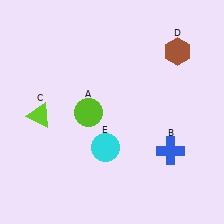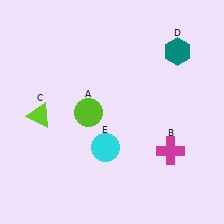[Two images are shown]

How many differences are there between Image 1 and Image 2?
There are 2 differences between the two images.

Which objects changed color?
B changed from blue to magenta. D changed from brown to teal.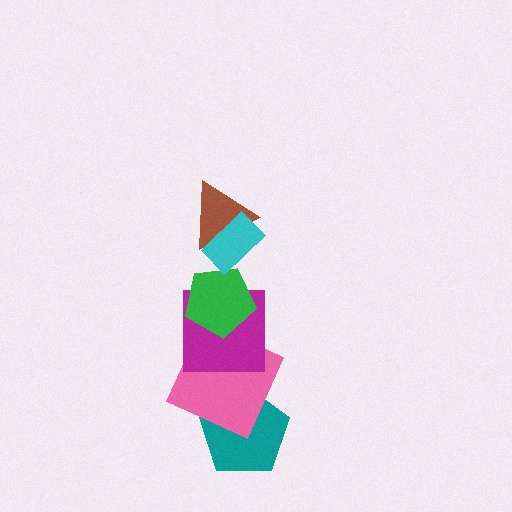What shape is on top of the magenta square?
The green pentagon is on top of the magenta square.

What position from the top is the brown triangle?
The brown triangle is 2nd from the top.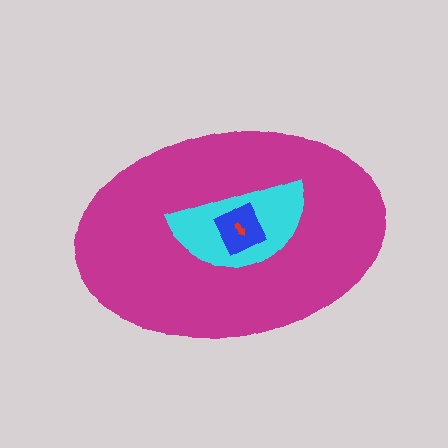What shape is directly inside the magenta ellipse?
The cyan semicircle.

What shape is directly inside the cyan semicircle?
The blue diamond.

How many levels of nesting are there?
4.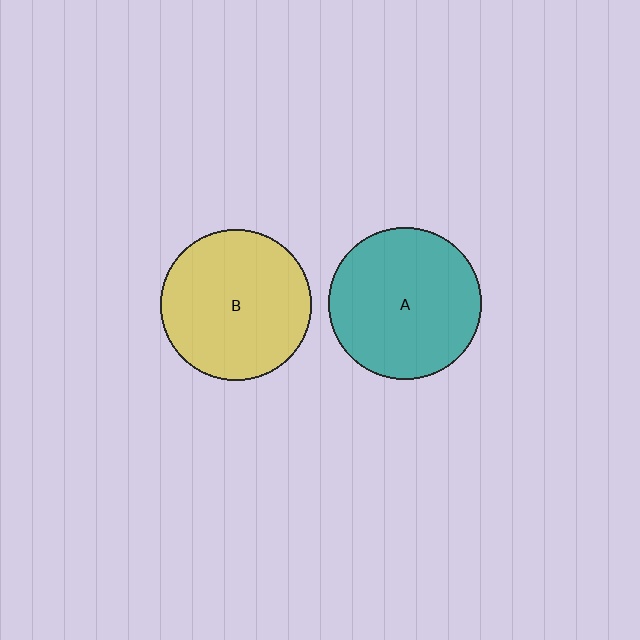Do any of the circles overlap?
No, none of the circles overlap.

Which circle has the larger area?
Circle A (teal).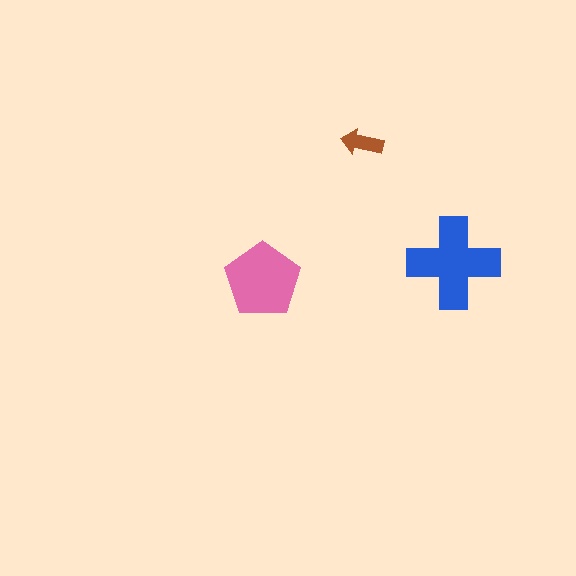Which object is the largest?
The blue cross.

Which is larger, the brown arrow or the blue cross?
The blue cross.